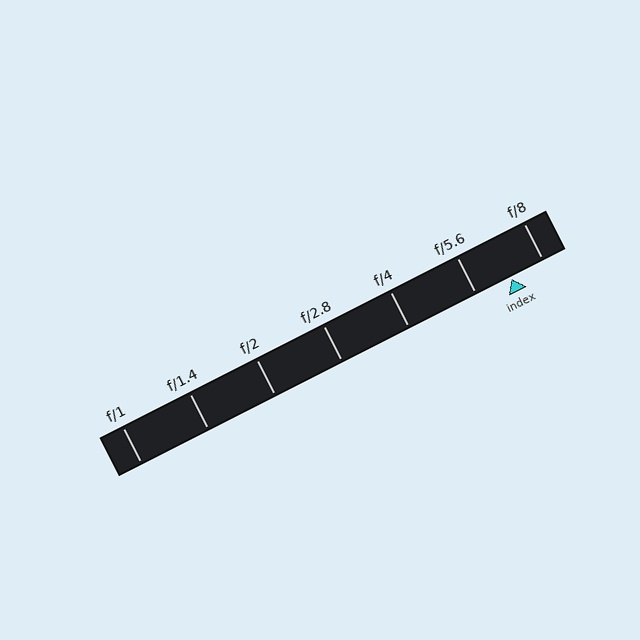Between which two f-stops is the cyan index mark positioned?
The index mark is between f/5.6 and f/8.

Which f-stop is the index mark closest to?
The index mark is closest to f/8.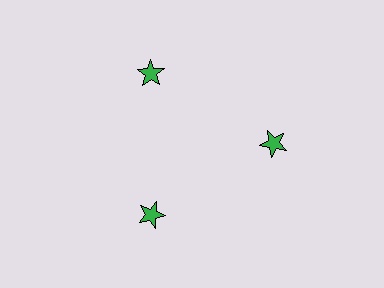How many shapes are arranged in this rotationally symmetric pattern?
There are 3 shapes, arranged in 3 groups of 1.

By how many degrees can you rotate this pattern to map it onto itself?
The pattern maps onto itself every 120 degrees of rotation.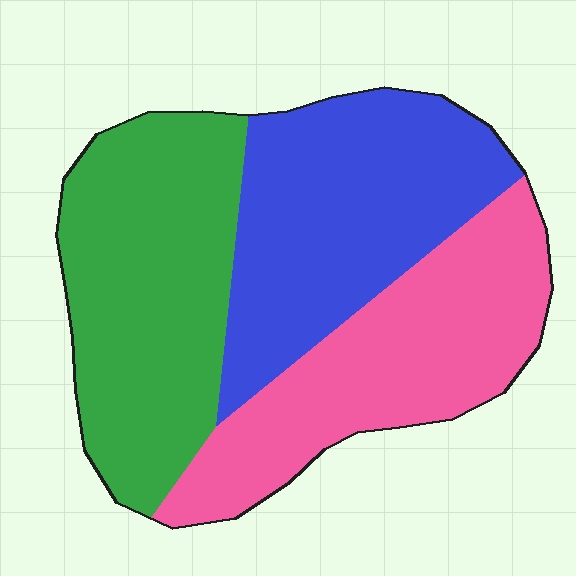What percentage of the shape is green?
Green takes up between a third and a half of the shape.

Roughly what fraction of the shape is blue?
Blue covers roughly 35% of the shape.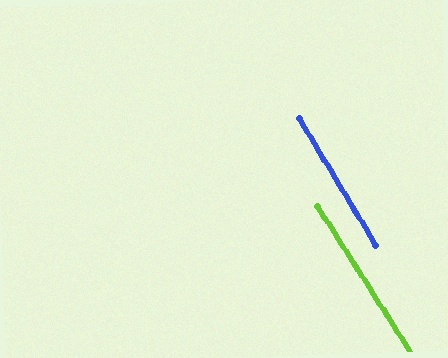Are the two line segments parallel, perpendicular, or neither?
Parallel — their directions differ by only 1.3°.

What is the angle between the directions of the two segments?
Approximately 1 degree.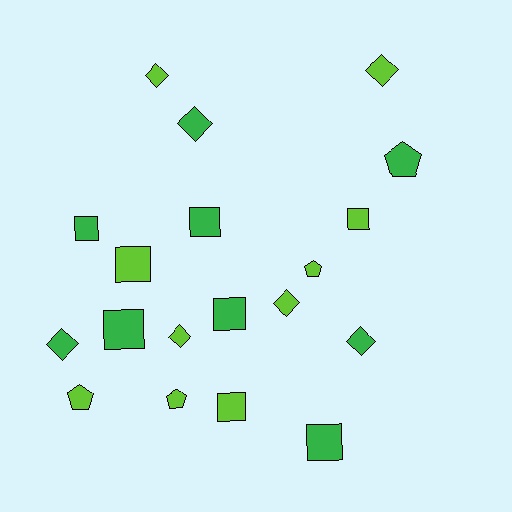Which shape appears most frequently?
Square, with 8 objects.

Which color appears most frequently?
Lime, with 10 objects.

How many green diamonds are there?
There are 3 green diamonds.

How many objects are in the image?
There are 19 objects.